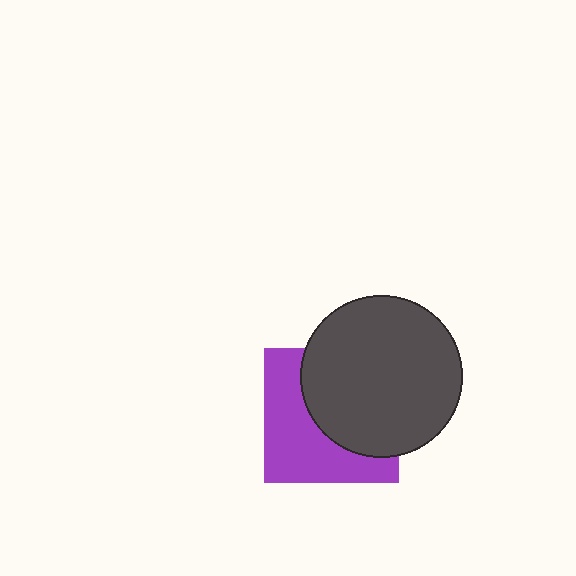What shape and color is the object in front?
The object in front is a dark gray circle.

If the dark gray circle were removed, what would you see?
You would see the complete purple square.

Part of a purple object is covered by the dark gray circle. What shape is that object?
It is a square.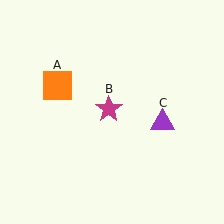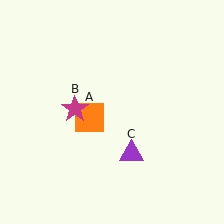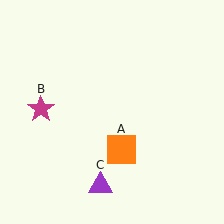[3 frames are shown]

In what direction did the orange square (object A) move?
The orange square (object A) moved down and to the right.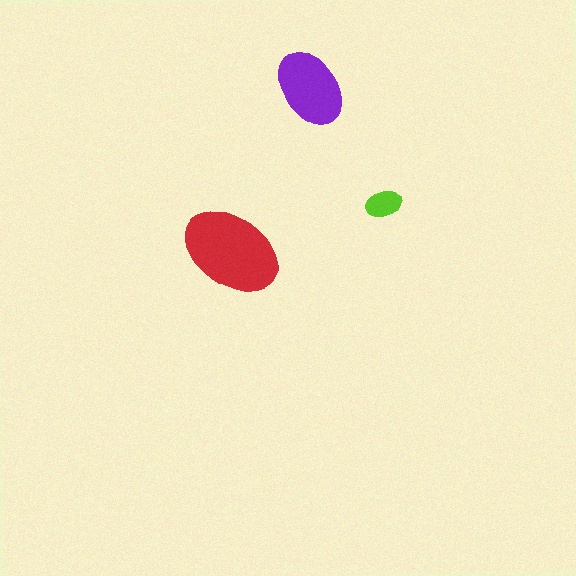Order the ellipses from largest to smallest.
the red one, the purple one, the lime one.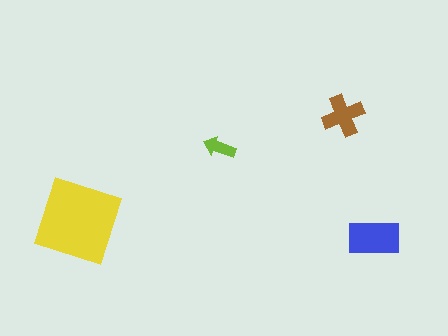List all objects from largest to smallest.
The yellow diamond, the blue rectangle, the brown cross, the lime arrow.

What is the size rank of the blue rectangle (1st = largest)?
2nd.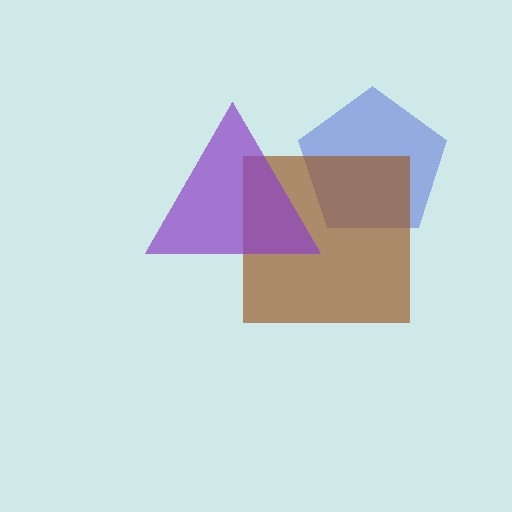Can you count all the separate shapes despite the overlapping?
Yes, there are 3 separate shapes.